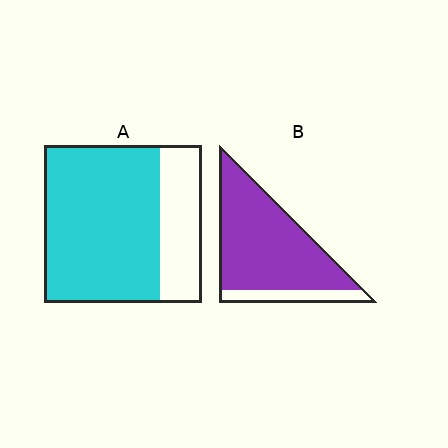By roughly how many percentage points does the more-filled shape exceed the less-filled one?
By roughly 10 percentage points (B over A).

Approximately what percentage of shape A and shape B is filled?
A is approximately 75% and B is approximately 85%.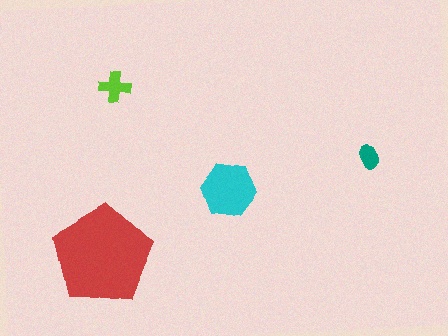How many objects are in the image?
There are 4 objects in the image.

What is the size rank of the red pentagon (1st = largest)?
1st.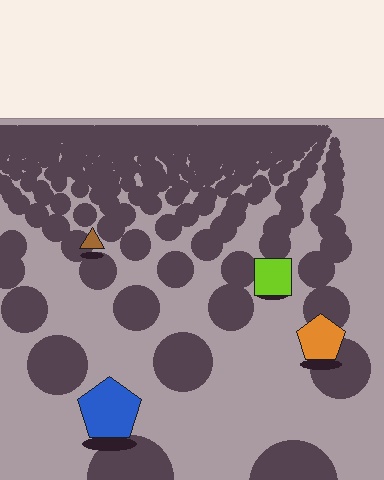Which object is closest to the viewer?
The blue pentagon is closest. The texture marks near it are larger and more spread out.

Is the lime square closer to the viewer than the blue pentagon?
No. The blue pentagon is closer — you can tell from the texture gradient: the ground texture is coarser near it.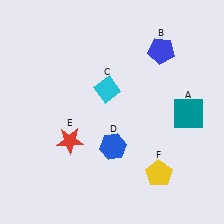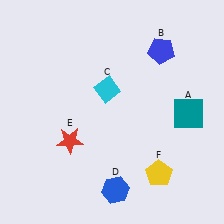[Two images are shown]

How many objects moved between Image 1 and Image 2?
1 object moved between the two images.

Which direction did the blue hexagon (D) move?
The blue hexagon (D) moved down.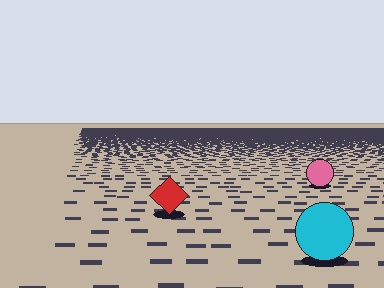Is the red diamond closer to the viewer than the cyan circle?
No. The cyan circle is closer — you can tell from the texture gradient: the ground texture is coarser near it.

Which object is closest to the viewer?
The cyan circle is closest. The texture marks near it are larger and more spread out.